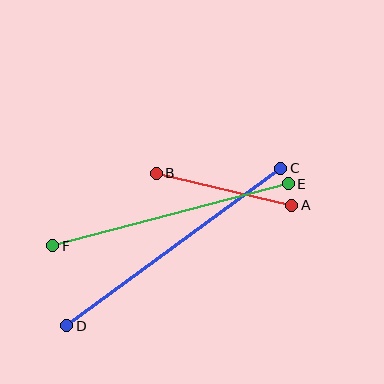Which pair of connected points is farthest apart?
Points C and D are farthest apart.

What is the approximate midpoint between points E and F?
The midpoint is at approximately (170, 215) pixels.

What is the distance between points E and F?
The distance is approximately 243 pixels.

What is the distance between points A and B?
The distance is approximately 139 pixels.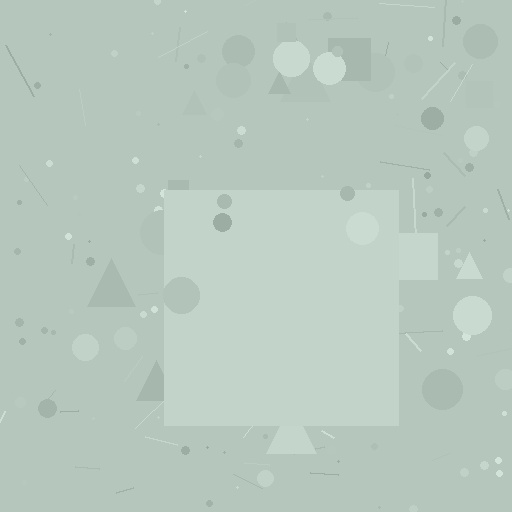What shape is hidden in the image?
A square is hidden in the image.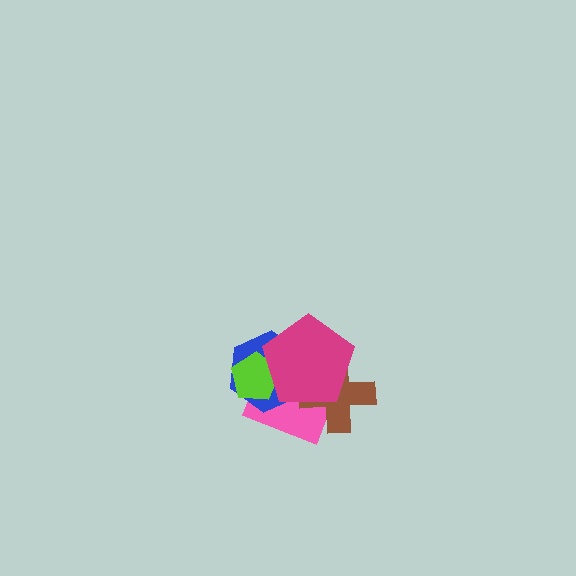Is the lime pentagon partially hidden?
Yes, it is partially covered by another shape.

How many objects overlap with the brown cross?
2 objects overlap with the brown cross.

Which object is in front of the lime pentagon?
The magenta pentagon is in front of the lime pentagon.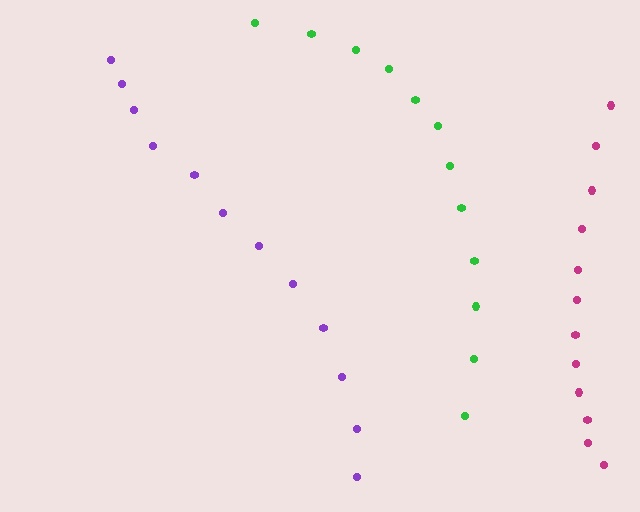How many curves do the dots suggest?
There are 3 distinct paths.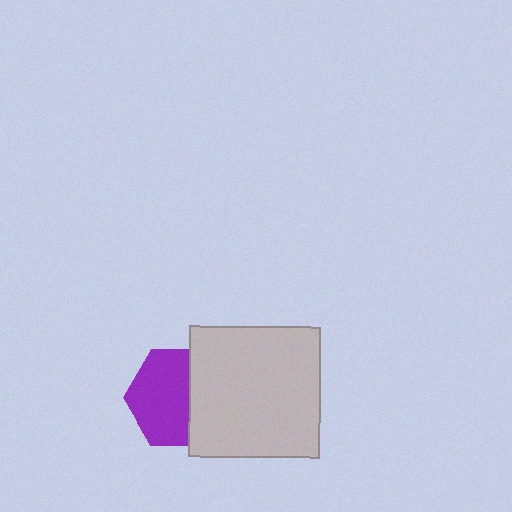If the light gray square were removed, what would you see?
You would see the complete purple hexagon.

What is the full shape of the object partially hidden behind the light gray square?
The partially hidden object is a purple hexagon.